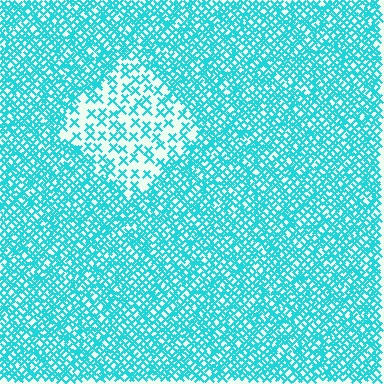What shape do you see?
I see a diamond.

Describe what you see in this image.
The image contains small cyan elements arranged at two different densities. A diamond-shaped region is visible where the elements are less densely packed than the surrounding area.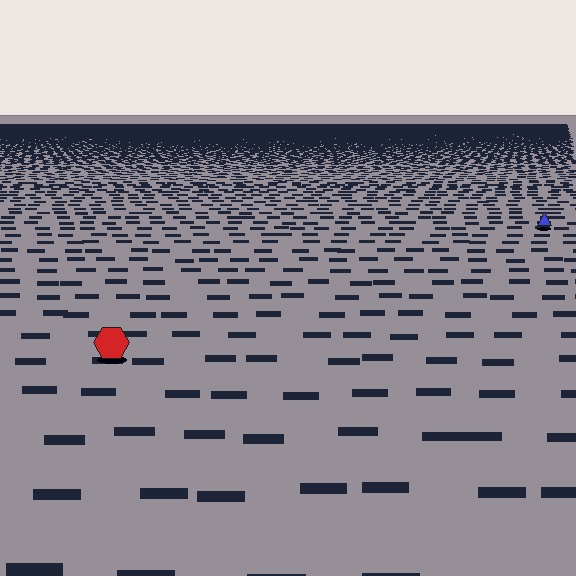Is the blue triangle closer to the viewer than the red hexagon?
No. The red hexagon is closer — you can tell from the texture gradient: the ground texture is coarser near it.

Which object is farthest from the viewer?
The blue triangle is farthest from the viewer. It appears smaller and the ground texture around it is denser.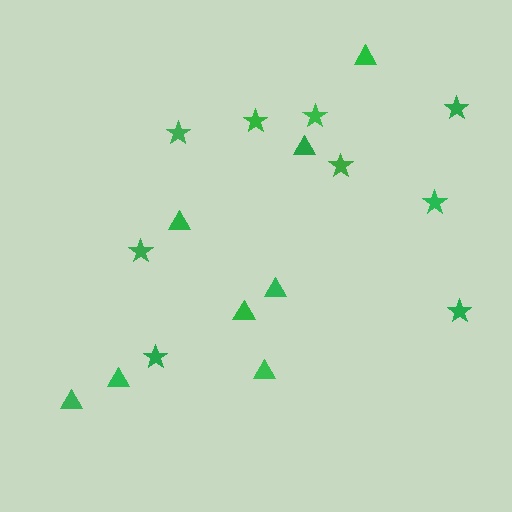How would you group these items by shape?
There are 2 groups: one group of stars (9) and one group of triangles (8).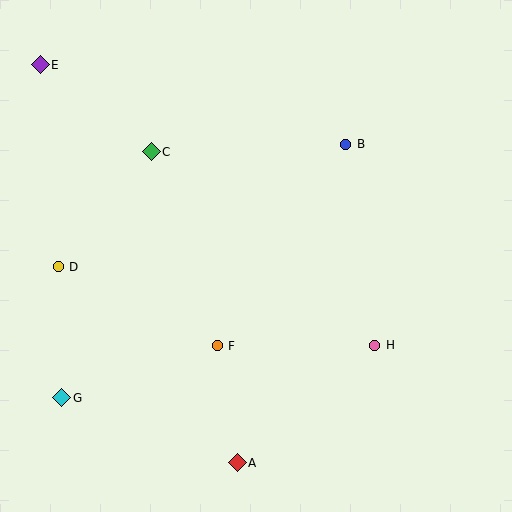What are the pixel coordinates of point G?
Point G is at (62, 398).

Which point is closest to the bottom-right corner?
Point H is closest to the bottom-right corner.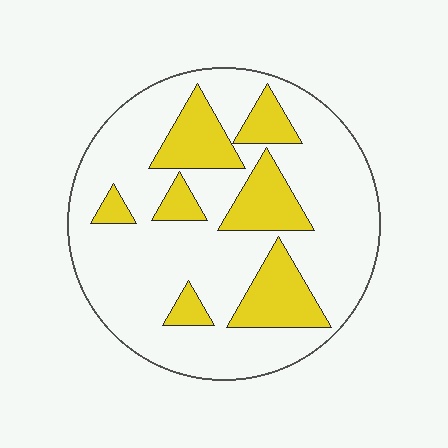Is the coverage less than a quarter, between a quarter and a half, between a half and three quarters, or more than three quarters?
Less than a quarter.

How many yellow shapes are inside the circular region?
7.